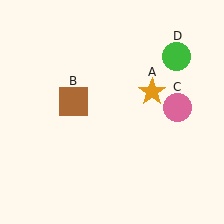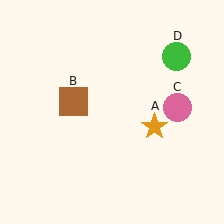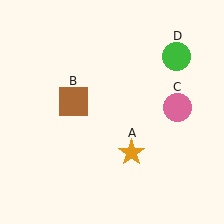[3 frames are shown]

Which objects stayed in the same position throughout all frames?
Brown square (object B) and pink circle (object C) and green circle (object D) remained stationary.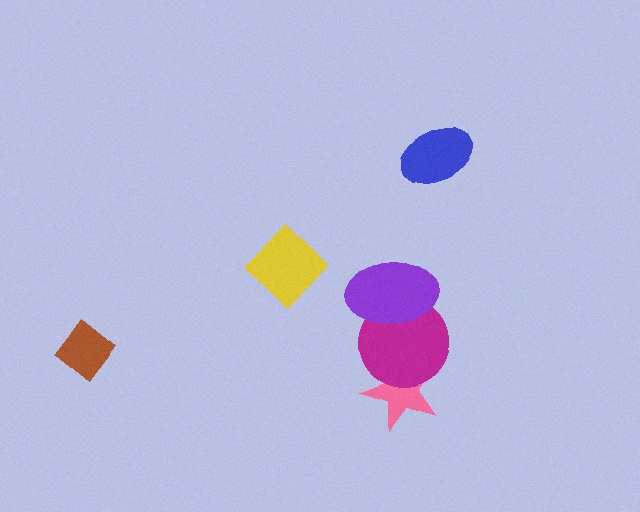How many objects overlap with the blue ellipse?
0 objects overlap with the blue ellipse.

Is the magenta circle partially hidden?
Yes, it is partially covered by another shape.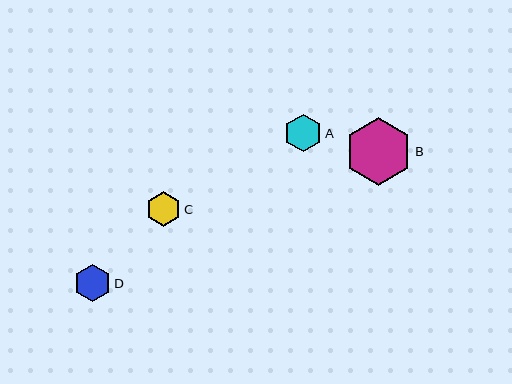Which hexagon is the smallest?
Hexagon C is the smallest with a size of approximately 35 pixels.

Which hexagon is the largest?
Hexagon B is the largest with a size of approximately 68 pixels.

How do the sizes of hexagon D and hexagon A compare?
Hexagon D and hexagon A are approximately the same size.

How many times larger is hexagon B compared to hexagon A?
Hexagon B is approximately 1.8 times the size of hexagon A.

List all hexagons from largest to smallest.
From largest to smallest: B, D, A, C.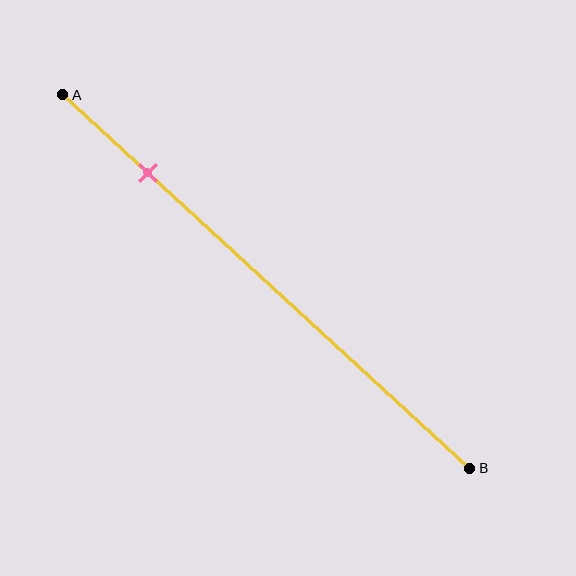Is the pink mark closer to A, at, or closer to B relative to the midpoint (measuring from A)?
The pink mark is closer to point A than the midpoint of segment AB.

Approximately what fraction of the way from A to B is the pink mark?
The pink mark is approximately 20% of the way from A to B.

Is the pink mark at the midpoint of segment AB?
No, the mark is at about 20% from A, not at the 50% midpoint.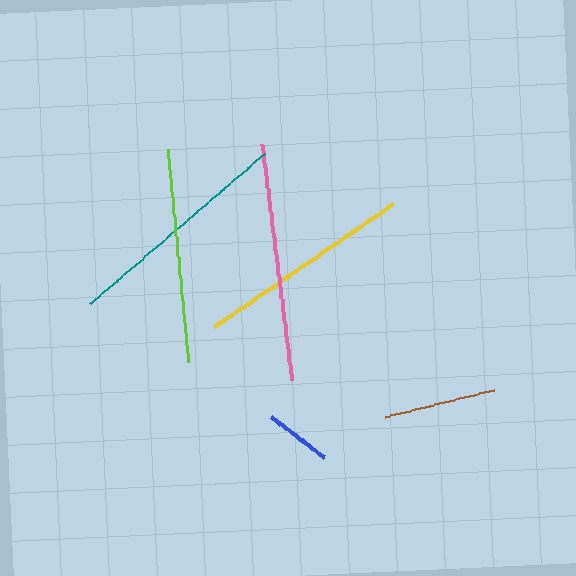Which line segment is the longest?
The pink line is the longest at approximately 237 pixels.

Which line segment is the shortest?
The blue line is the shortest at approximately 67 pixels.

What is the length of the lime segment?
The lime segment is approximately 214 pixels long.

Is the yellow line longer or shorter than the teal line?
The teal line is longer than the yellow line.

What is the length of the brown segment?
The brown segment is approximately 112 pixels long.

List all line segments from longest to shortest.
From longest to shortest: pink, teal, yellow, lime, brown, blue.